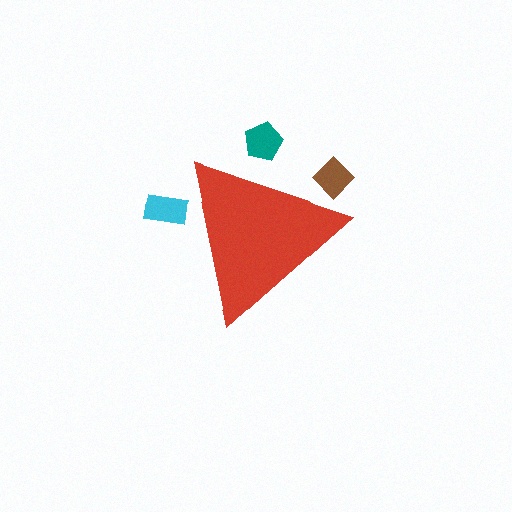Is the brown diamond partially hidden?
Yes, the brown diamond is partially hidden behind the red triangle.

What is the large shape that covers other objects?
A red triangle.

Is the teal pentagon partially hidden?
Yes, the teal pentagon is partially hidden behind the red triangle.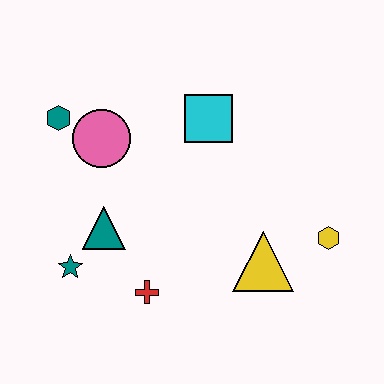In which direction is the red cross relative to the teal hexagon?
The red cross is below the teal hexagon.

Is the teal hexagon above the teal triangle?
Yes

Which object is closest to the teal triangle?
The teal star is closest to the teal triangle.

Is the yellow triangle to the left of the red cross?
No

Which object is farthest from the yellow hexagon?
The teal hexagon is farthest from the yellow hexagon.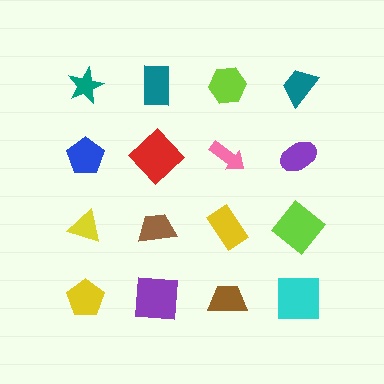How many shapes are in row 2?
4 shapes.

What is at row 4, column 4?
A cyan square.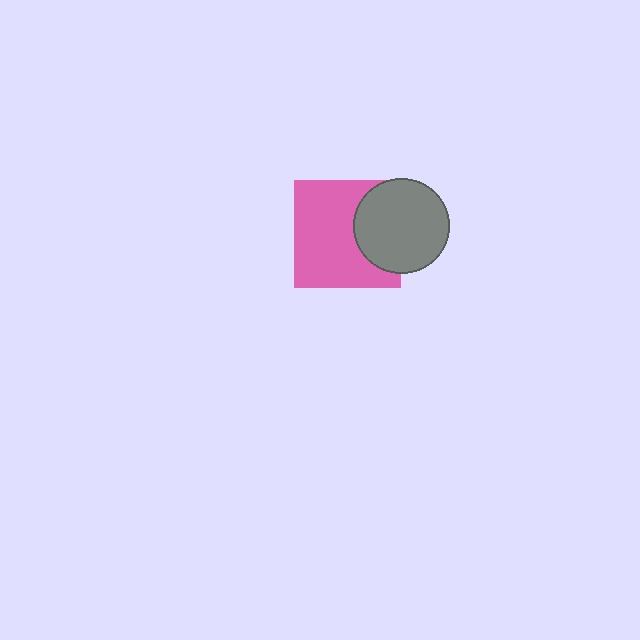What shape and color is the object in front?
The object in front is a gray circle.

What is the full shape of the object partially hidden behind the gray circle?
The partially hidden object is a pink square.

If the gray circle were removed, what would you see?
You would see the complete pink square.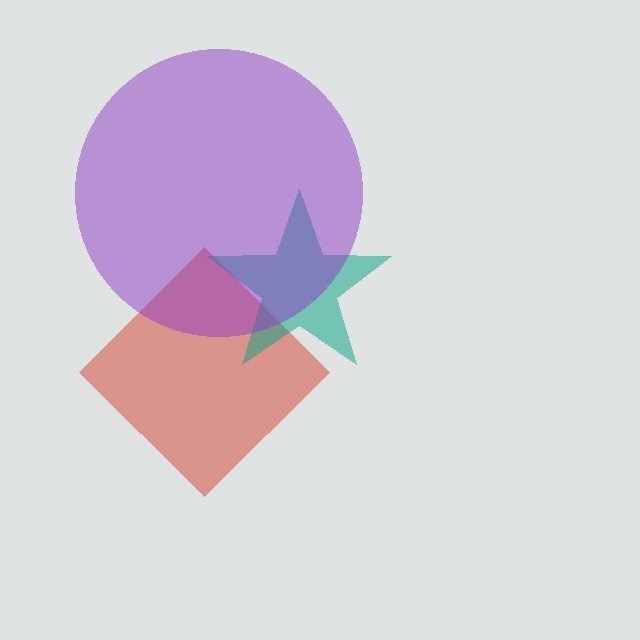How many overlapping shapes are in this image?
There are 3 overlapping shapes in the image.